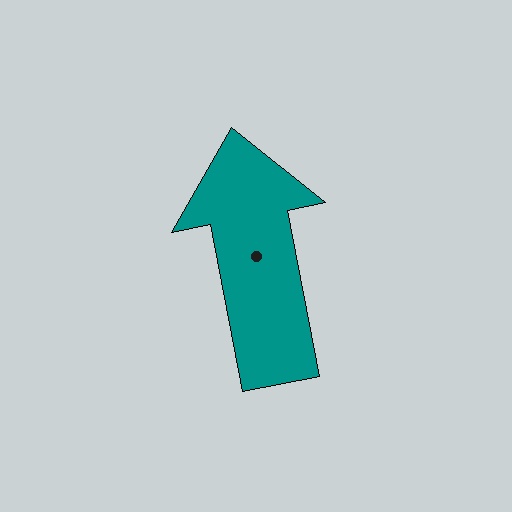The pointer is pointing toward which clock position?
Roughly 12 o'clock.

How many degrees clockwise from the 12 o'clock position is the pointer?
Approximately 349 degrees.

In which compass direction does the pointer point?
North.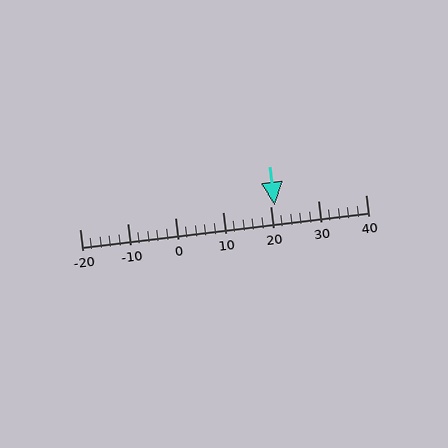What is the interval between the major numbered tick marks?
The major tick marks are spaced 10 units apart.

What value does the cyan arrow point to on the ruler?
The cyan arrow points to approximately 21.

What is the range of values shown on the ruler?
The ruler shows values from -20 to 40.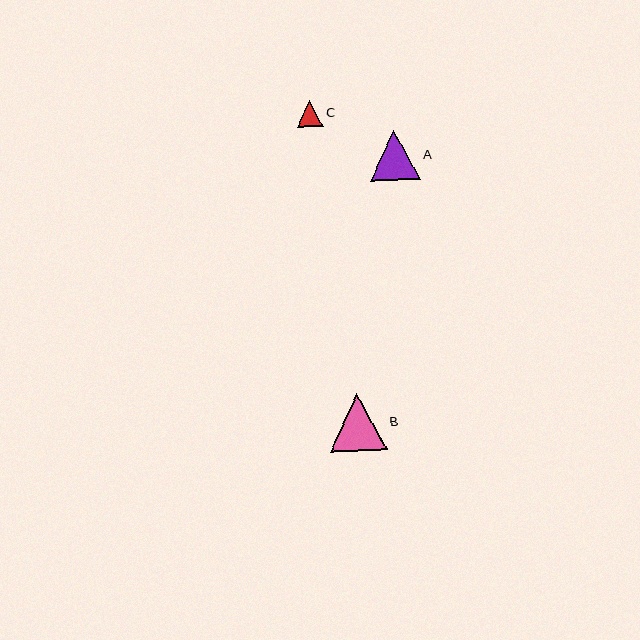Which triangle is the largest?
Triangle B is the largest with a size of approximately 57 pixels.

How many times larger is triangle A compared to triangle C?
Triangle A is approximately 2.0 times the size of triangle C.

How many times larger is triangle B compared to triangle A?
Triangle B is approximately 1.1 times the size of triangle A.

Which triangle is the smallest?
Triangle C is the smallest with a size of approximately 26 pixels.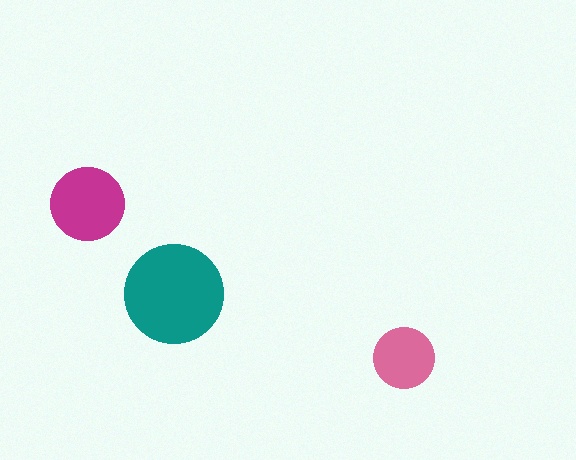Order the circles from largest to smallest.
the teal one, the magenta one, the pink one.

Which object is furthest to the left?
The magenta circle is leftmost.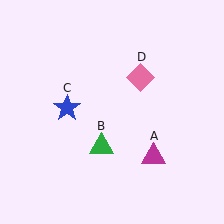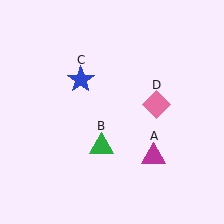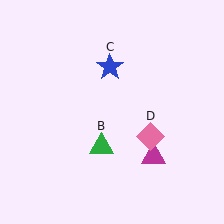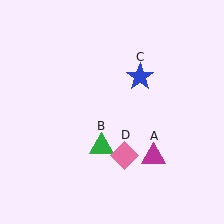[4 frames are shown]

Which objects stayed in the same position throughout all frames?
Magenta triangle (object A) and green triangle (object B) remained stationary.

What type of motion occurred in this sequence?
The blue star (object C), pink diamond (object D) rotated clockwise around the center of the scene.